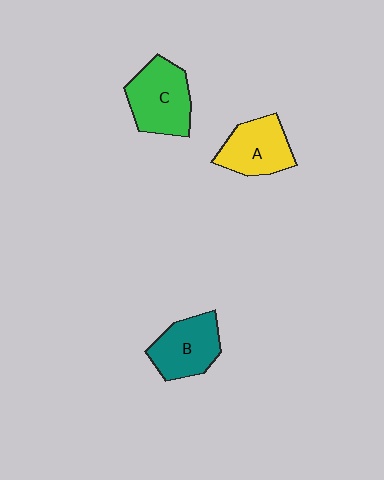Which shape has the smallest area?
Shape A (yellow).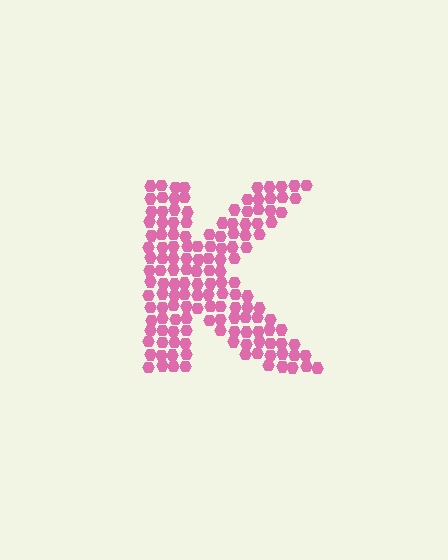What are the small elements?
The small elements are hexagons.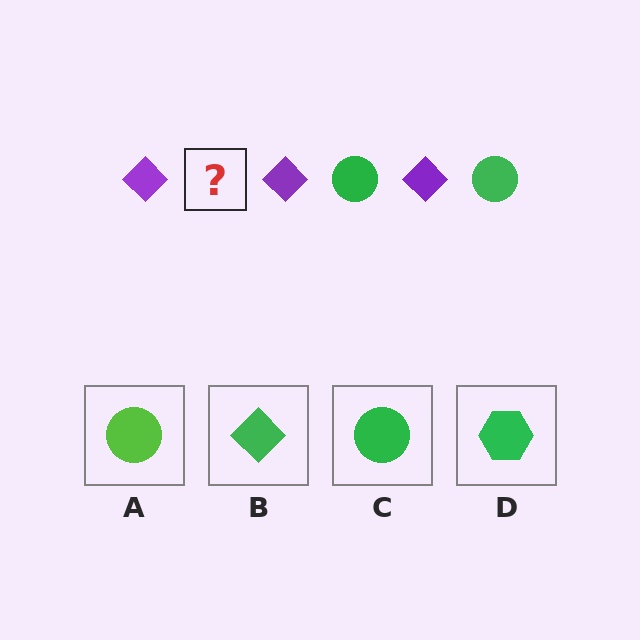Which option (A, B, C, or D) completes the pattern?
C.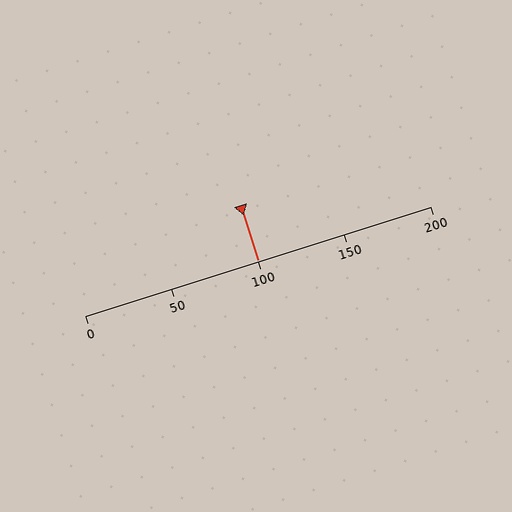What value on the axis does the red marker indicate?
The marker indicates approximately 100.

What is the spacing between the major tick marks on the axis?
The major ticks are spaced 50 apart.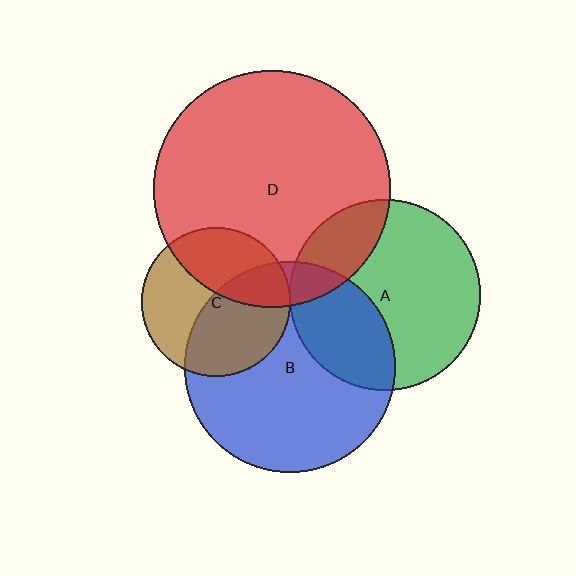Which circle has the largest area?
Circle D (red).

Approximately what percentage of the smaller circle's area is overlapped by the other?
Approximately 35%.